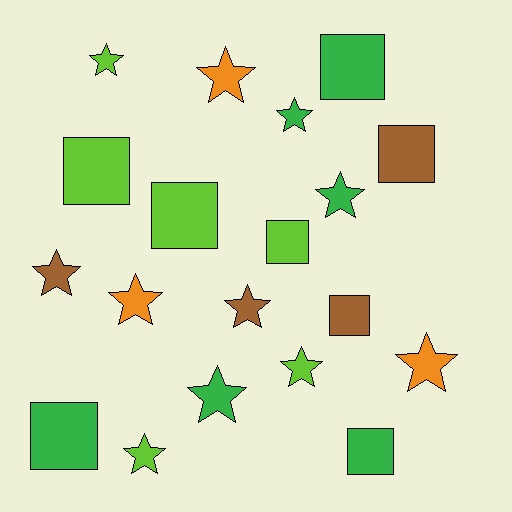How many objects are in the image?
There are 19 objects.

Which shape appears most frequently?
Star, with 11 objects.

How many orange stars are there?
There are 3 orange stars.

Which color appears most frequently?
Lime, with 6 objects.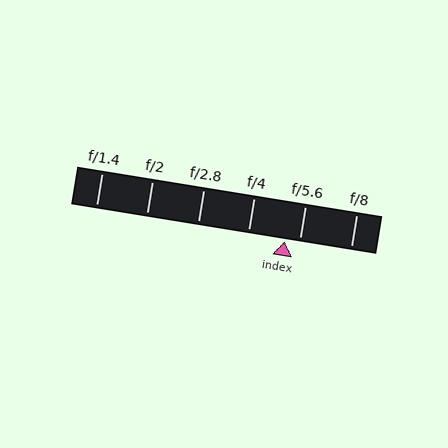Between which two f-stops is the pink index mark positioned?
The index mark is between f/4 and f/5.6.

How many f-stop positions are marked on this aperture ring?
There are 6 f-stop positions marked.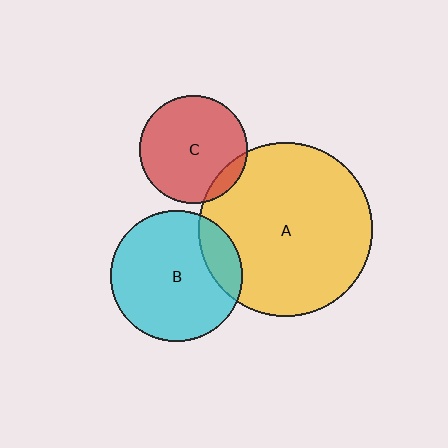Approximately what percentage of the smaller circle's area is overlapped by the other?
Approximately 10%.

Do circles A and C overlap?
Yes.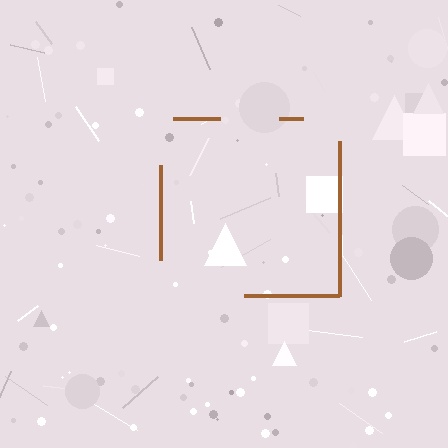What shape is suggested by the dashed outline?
The dashed outline suggests a square.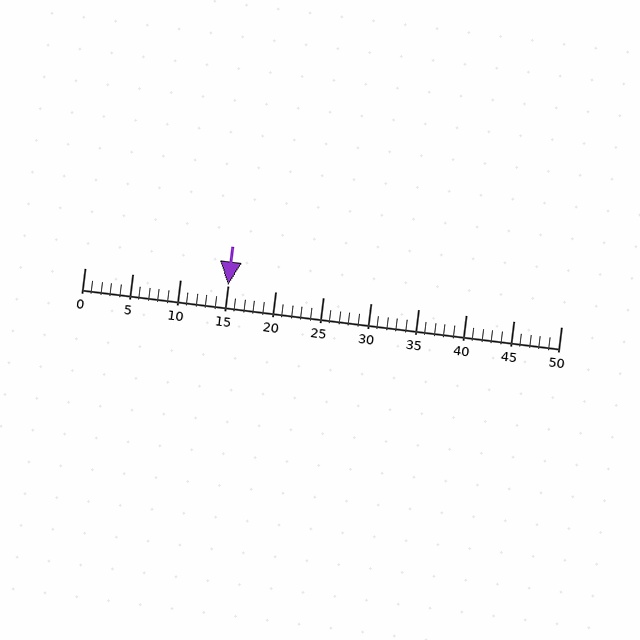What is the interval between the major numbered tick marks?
The major tick marks are spaced 5 units apart.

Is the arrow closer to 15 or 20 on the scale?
The arrow is closer to 15.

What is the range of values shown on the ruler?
The ruler shows values from 0 to 50.